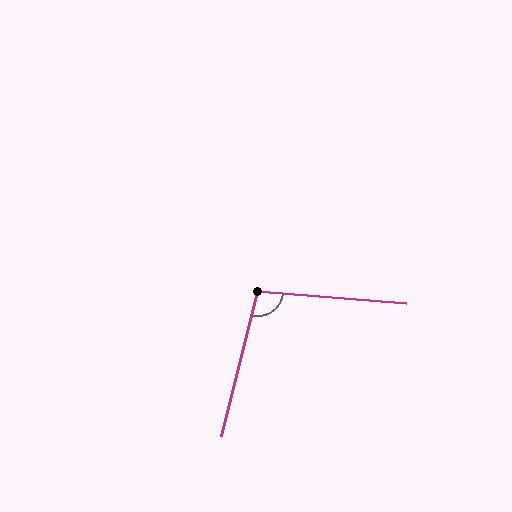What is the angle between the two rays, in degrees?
Approximately 99 degrees.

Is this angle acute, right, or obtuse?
It is obtuse.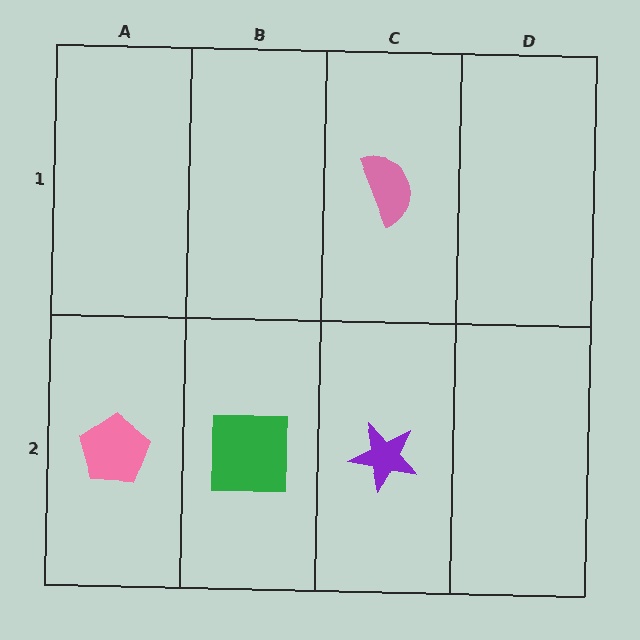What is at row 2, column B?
A green square.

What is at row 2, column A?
A pink pentagon.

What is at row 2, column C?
A purple star.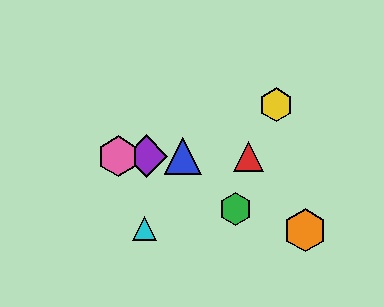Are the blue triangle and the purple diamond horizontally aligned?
Yes, both are at y≈156.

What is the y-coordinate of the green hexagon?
The green hexagon is at y≈209.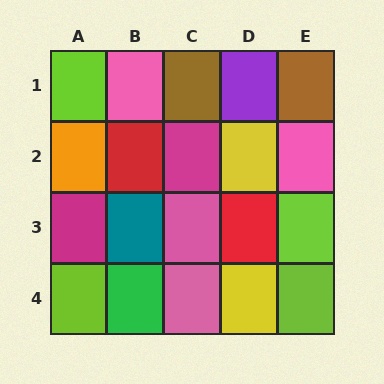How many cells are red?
2 cells are red.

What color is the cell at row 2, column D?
Yellow.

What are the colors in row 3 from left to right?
Magenta, teal, pink, red, lime.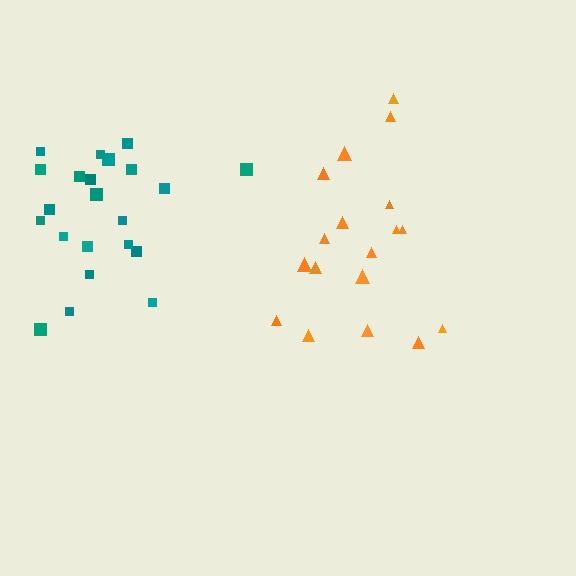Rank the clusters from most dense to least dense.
teal, orange.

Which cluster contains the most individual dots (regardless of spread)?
Teal (22).